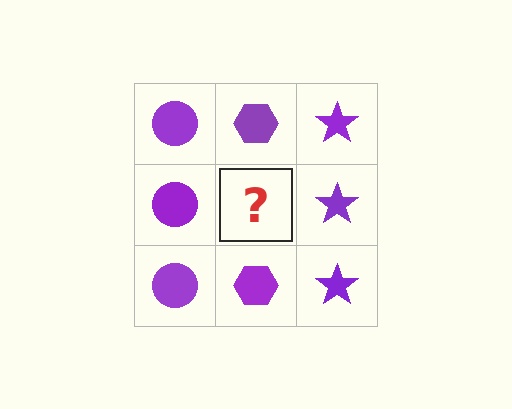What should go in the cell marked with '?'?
The missing cell should contain a purple hexagon.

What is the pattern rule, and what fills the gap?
The rule is that each column has a consistent shape. The gap should be filled with a purple hexagon.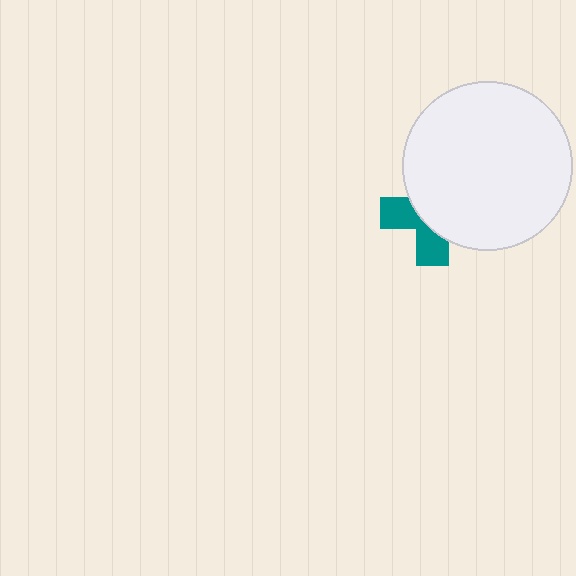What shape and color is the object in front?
The object in front is a white circle.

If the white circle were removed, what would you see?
You would see the complete teal cross.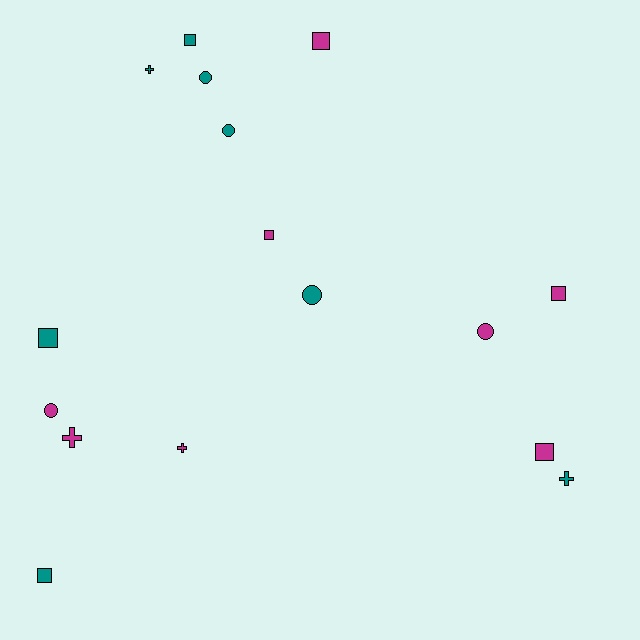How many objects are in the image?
There are 16 objects.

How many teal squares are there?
There are 3 teal squares.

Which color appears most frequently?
Teal, with 8 objects.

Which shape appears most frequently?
Square, with 7 objects.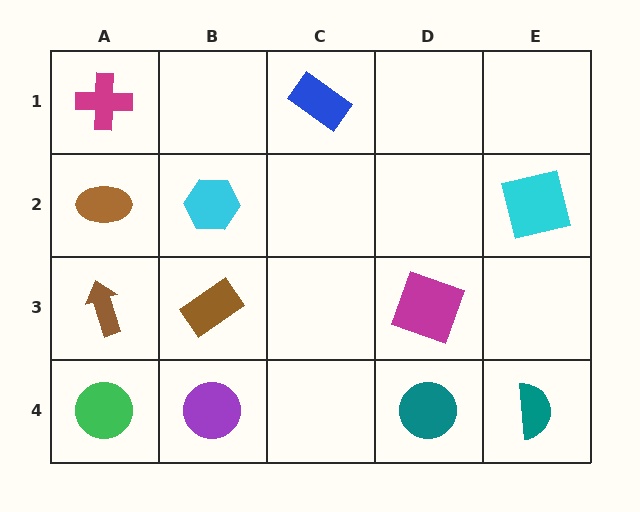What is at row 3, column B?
A brown rectangle.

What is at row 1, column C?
A blue rectangle.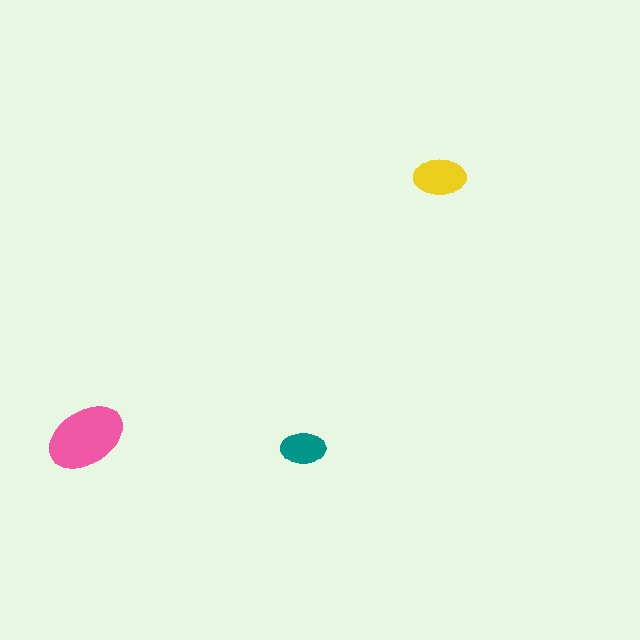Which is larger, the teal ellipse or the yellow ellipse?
The yellow one.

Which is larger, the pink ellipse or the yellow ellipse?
The pink one.